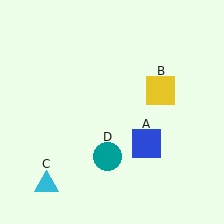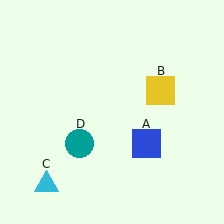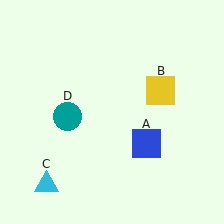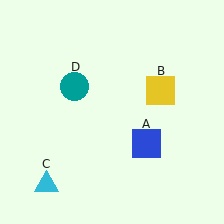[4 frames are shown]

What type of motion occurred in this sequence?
The teal circle (object D) rotated clockwise around the center of the scene.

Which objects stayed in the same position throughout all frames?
Blue square (object A) and yellow square (object B) and cyan triangle (object C) remained stationary.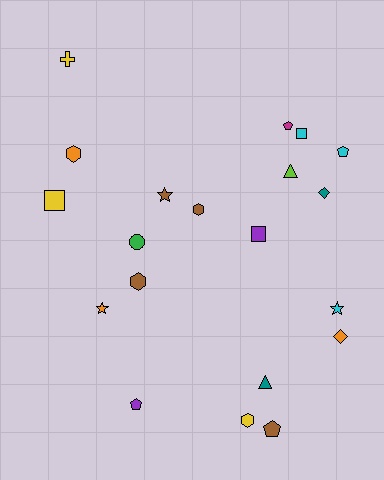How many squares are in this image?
There are 3 squares.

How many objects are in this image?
There are 20 objects.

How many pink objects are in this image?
There are no pink objects.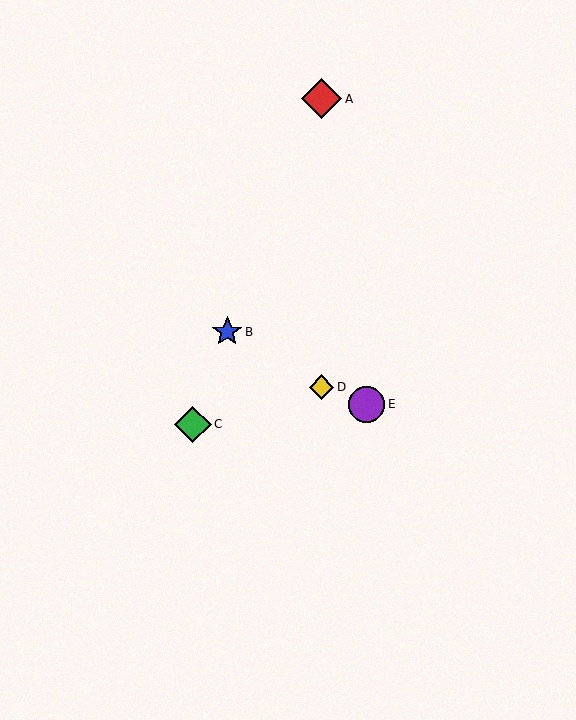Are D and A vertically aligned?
Yes, both are at x≈322.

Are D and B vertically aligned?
No, D is at x≈322 and B is at x≈227.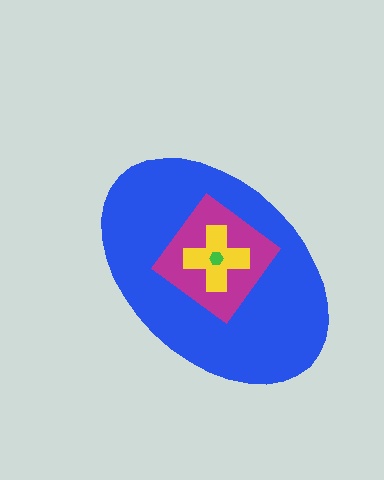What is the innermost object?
The green hexagon.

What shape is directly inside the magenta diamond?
The yellow cross.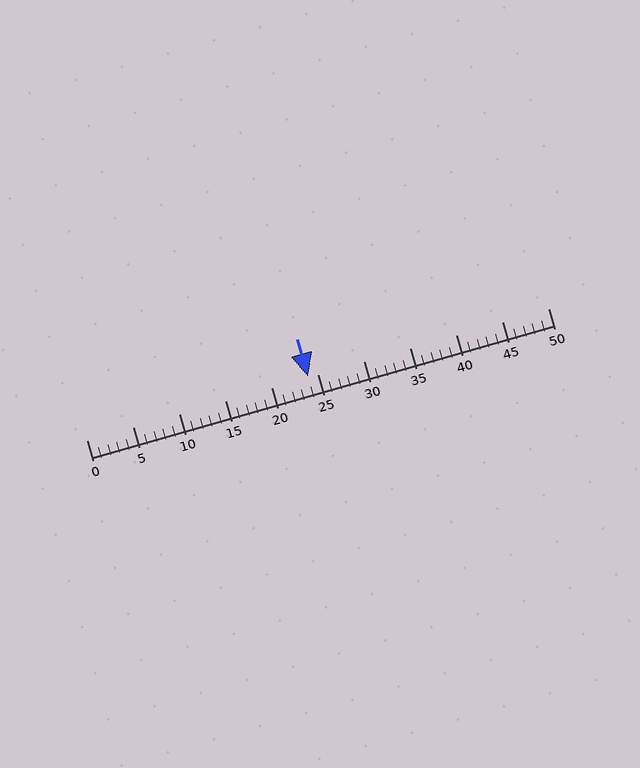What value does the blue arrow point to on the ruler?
The blue arrow points to approximately 24.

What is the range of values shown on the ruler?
The ruler shows values from 0 to 50.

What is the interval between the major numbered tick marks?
The major tick marks are spaced 5 units apart.